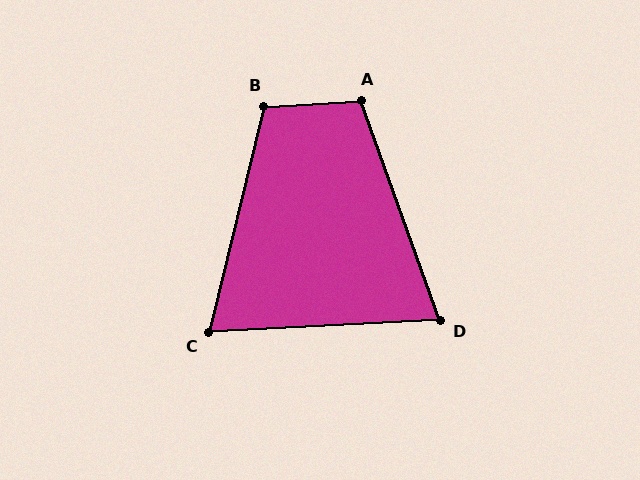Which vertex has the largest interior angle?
B, at approximately 107 degrees.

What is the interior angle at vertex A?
Approximately 107 degrees (obtuse).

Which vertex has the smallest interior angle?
D, at approximately 73 degrees.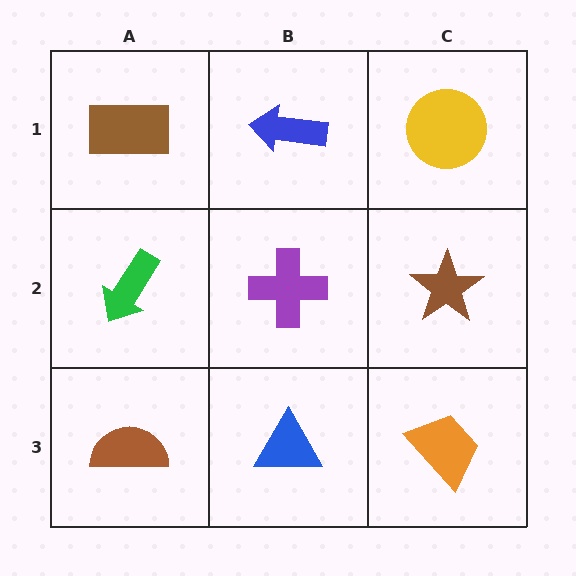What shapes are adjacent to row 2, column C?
A yellow circle (row 1, column C), an orange trapezoid (row 3, column C), a purple cross (row 2, column B).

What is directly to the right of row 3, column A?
A blue triangle.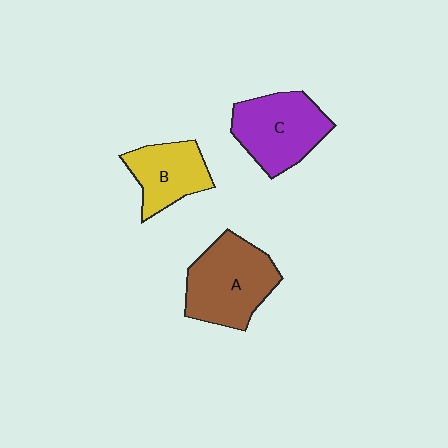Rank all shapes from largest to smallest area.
From largest to smallest: A (brown), C (purple), B (yellow).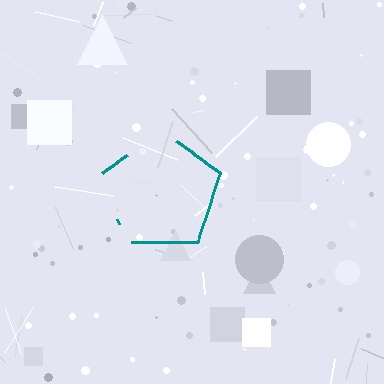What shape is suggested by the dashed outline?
The dashed outline suggests a pentagon.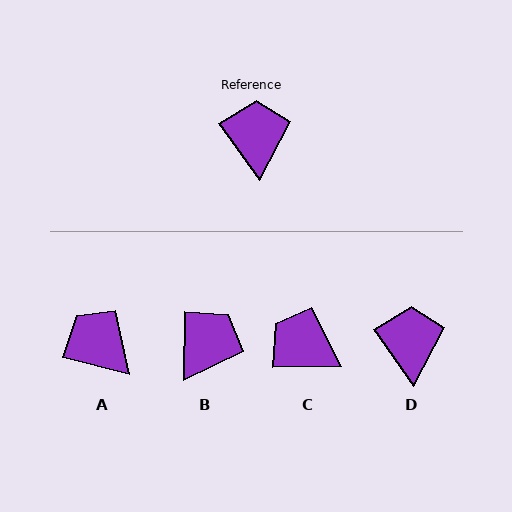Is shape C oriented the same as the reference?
No, it is off by about 55 degrees.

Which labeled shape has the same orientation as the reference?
D.